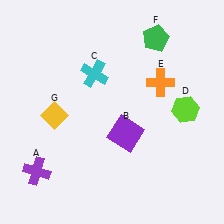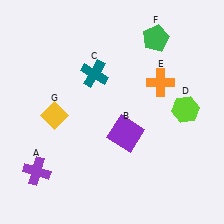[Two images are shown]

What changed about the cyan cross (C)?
In Image 1, C is cyan. In Image 2, it changed to teal.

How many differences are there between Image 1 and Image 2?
There is 1 difference between the two images.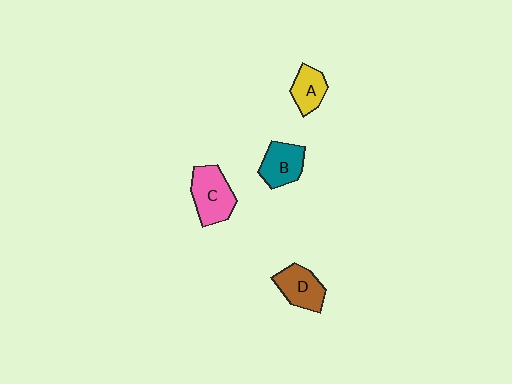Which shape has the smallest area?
Shape A (yellow).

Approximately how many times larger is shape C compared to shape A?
Approximately 1.6 times.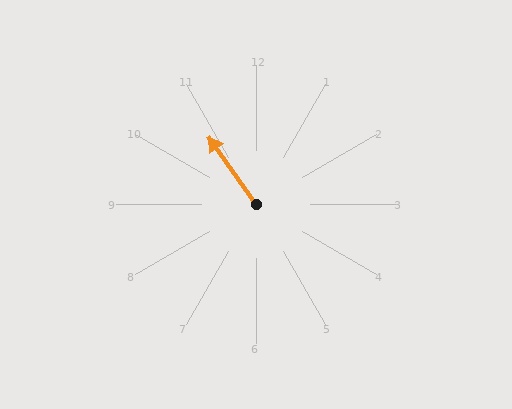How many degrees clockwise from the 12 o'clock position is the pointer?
Approximately 325 degrees.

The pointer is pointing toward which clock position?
Roughly 11 o'clock.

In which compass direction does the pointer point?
Northwest.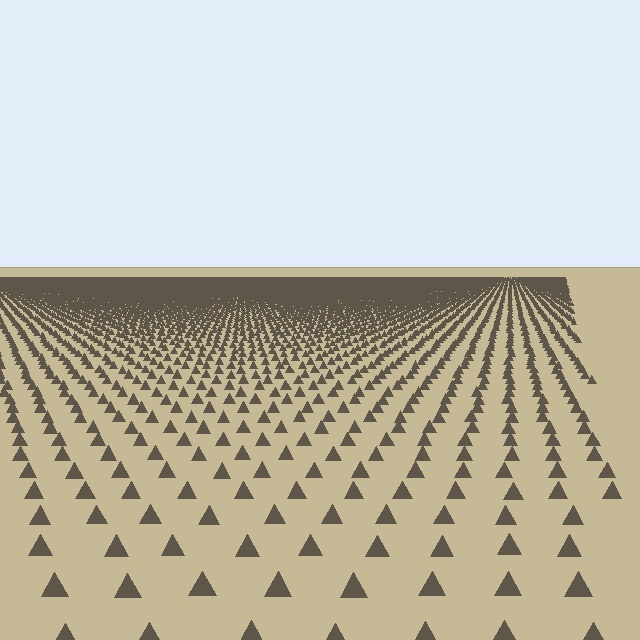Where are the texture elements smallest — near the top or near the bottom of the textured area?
Near the top.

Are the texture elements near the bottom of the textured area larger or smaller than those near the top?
Larger. Near the bottom, elements are closer to the viewer and appear at a bigger on-screen size.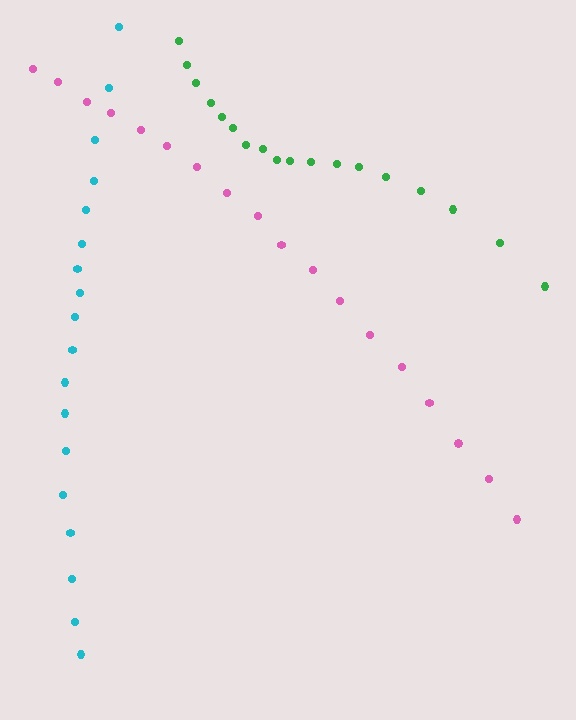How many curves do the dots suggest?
There are 3 distinct paths.